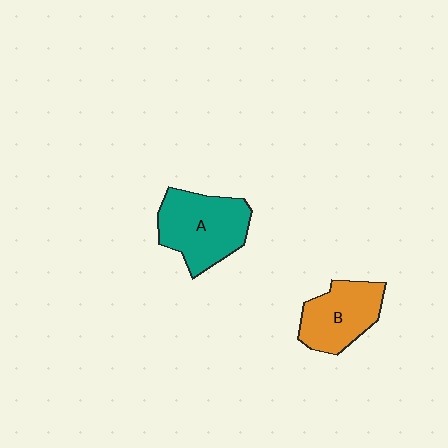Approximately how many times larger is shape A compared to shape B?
Approximately 1.2 times.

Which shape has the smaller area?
Shape B (orange).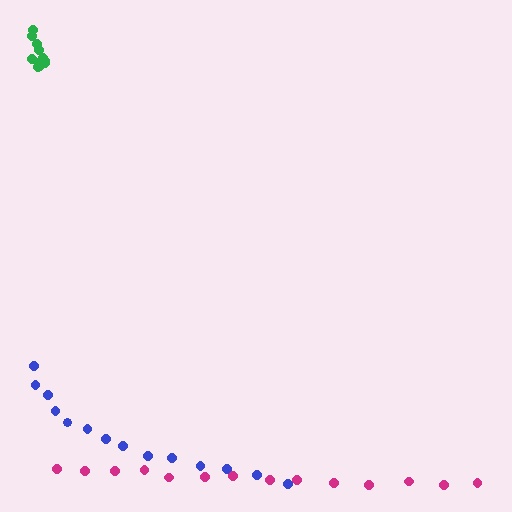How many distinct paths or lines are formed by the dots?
There are 3 distinct paths.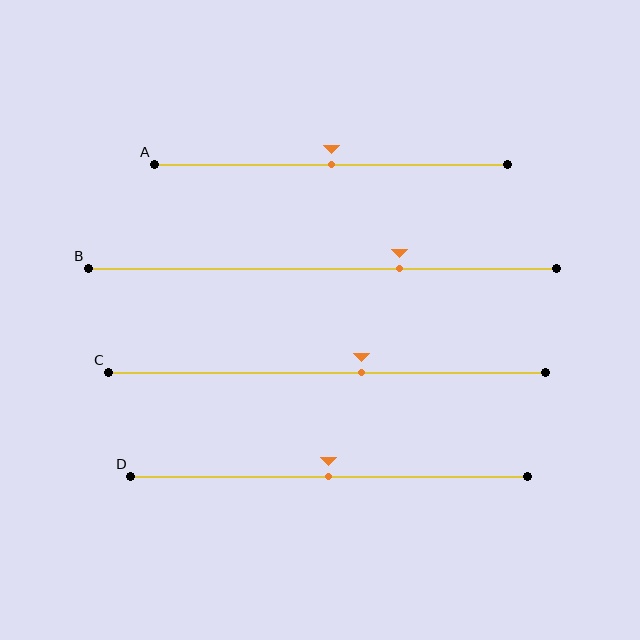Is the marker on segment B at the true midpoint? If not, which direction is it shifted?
No, the marker on segment B is shifted to the right by about 17% of the segment length.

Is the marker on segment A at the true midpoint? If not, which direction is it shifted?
Yes, the marker on segment A is at the true midpoint.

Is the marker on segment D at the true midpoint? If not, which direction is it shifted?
Yes, the marker on segment D is at the true midpoint.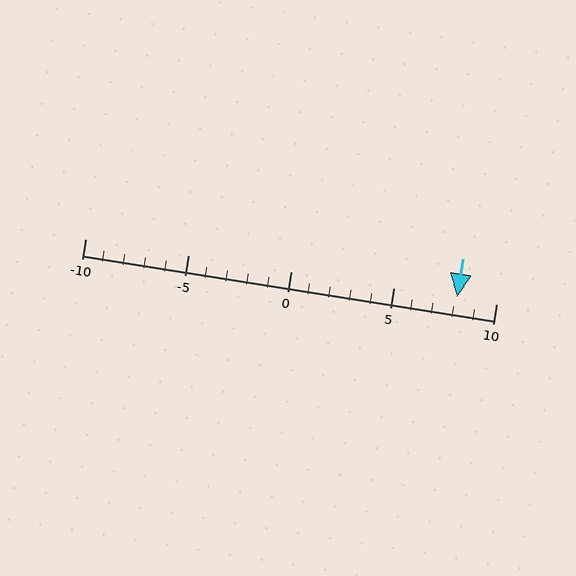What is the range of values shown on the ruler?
The ruler shows values from -10 to 10.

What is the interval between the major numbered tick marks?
The major tick marks are spaced 5 units apart.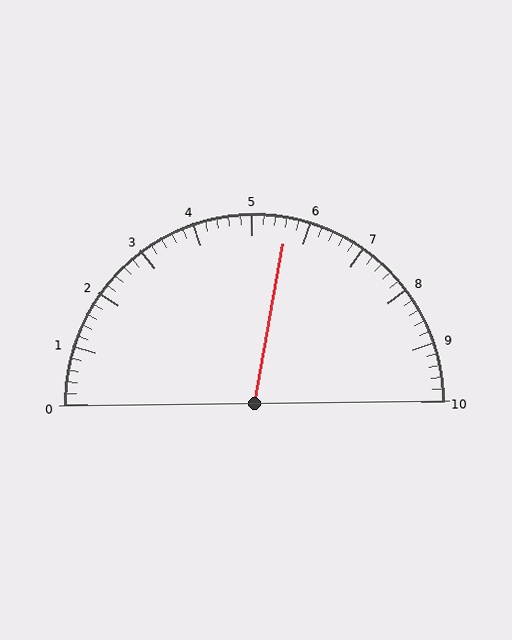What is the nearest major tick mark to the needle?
The nearest major tick mark is 6.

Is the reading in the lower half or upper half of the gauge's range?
The reading is in the upper half of the range (0 to 10).